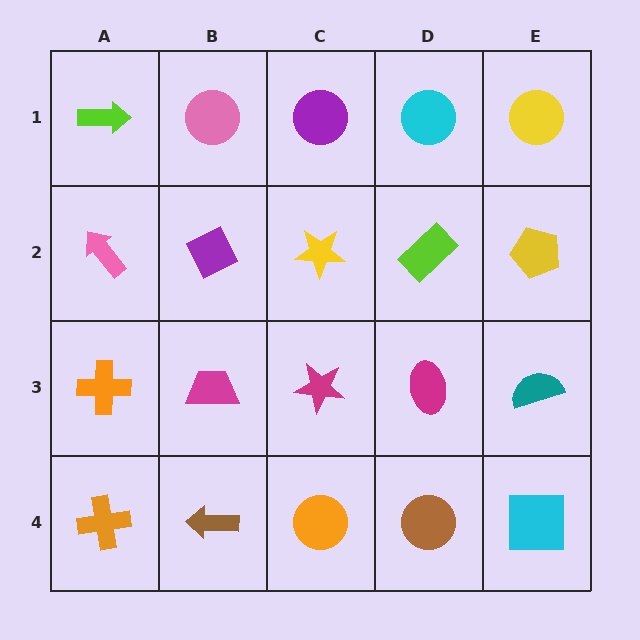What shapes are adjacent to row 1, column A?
A pink arrow (row 2, column A), a pink circle (row 1, column B).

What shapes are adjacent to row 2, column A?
A lime arrow (row 1, column A), an orange cross (row 3, column A), a purple diamond (row 2, column B).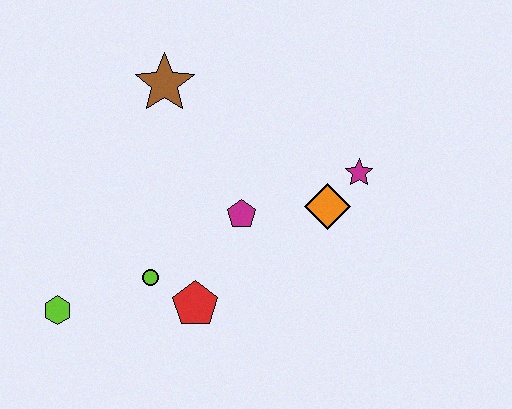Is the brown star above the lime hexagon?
Yes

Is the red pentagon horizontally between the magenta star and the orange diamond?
No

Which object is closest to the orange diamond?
The magenta star is closest to the orange diamond.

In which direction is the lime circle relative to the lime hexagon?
The lime circle is to the right of the lime hexagon.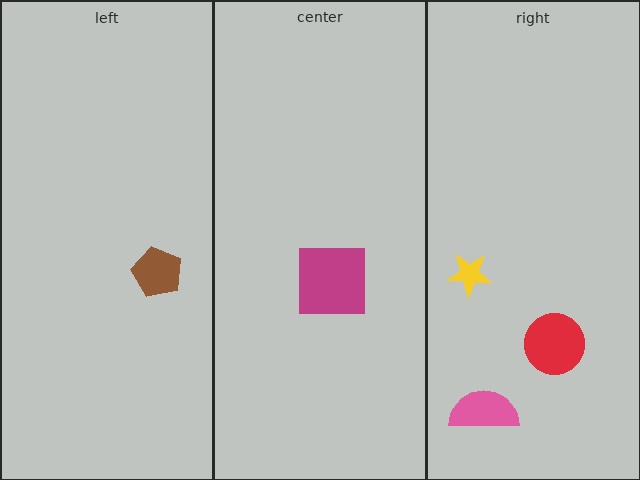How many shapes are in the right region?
3.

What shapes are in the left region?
The brown pentagon.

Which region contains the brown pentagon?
The left region.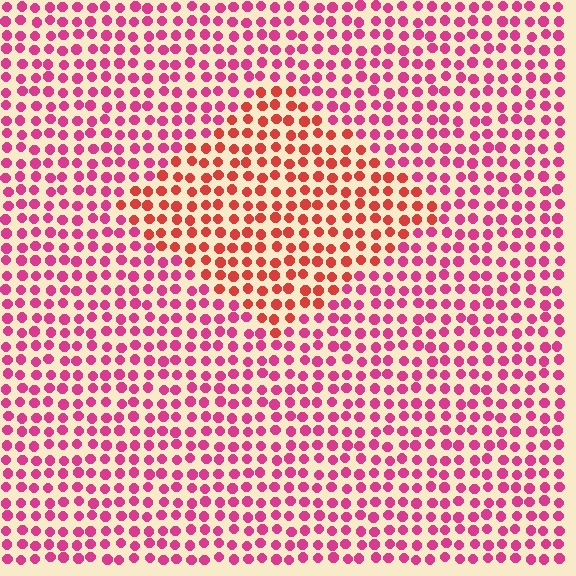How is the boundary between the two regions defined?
The boundary is defined purely by a slight shift in hue (about 34 degrees). Spacing, size, and orientation are identical on both sides.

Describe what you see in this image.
The image is filled with small magenta elements in a uniform arrangement. A diamond-shaped region is visible where the elements are tinted to a slightly different hue, forming a subtle color boundary.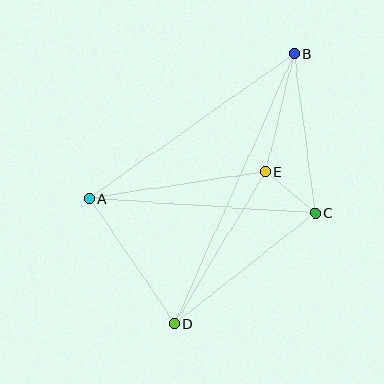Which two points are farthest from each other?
Points B and D are farthest from each other.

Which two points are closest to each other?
Points C and E are closest to each other.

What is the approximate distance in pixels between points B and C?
The distance between B and C is approximately 160 pixels.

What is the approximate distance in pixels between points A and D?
The distance between A and D is approximately 151 pixels.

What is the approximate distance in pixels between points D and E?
The distance between D and E is approximately 177 pixels.